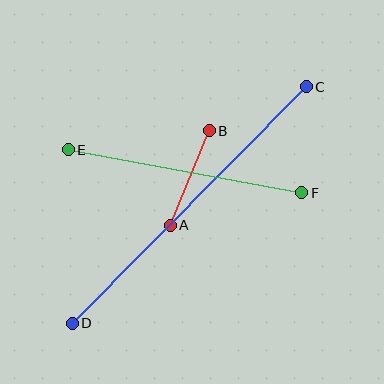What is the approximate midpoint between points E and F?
The midpoint is at approximately (185, 171) pixels.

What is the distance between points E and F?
The distance is approximately 238 pixels.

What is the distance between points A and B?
The distance is approximately 102 pixels.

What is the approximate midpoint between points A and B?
The midpoint is at approximately (190, 178) pixels.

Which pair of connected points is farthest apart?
Points C and D are farthest apart.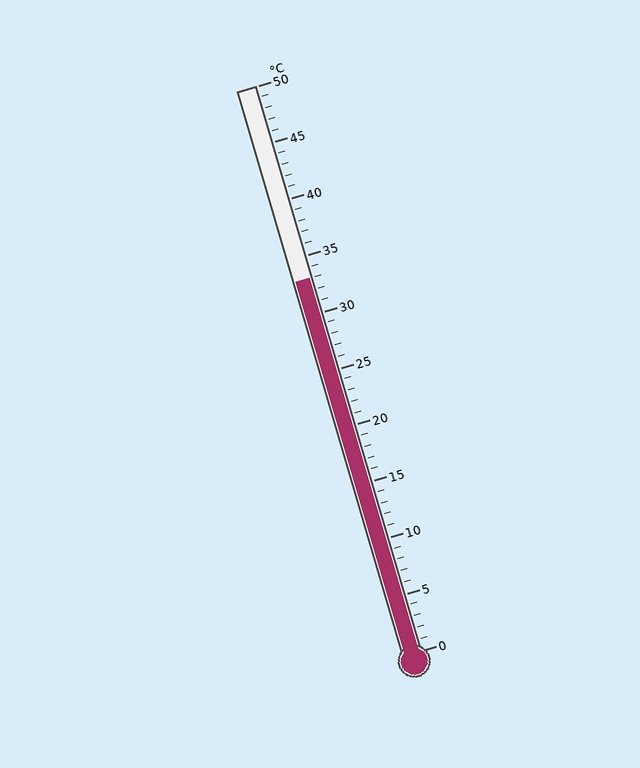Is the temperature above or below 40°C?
The temperature is below 40°C.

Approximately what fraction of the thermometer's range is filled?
The thermometer is filled to approximately 65% of its range.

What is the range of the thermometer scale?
The thermometer scale ranges from 0°C to 50°C.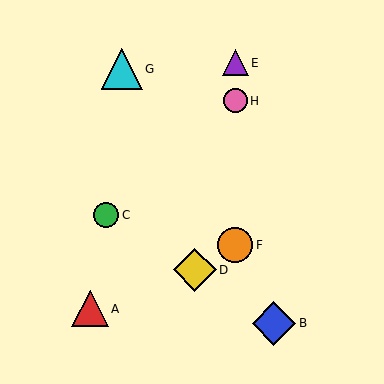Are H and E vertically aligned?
Yes, both are at x≈235.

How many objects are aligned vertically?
3 objects (E, F, H) are aligned vertically.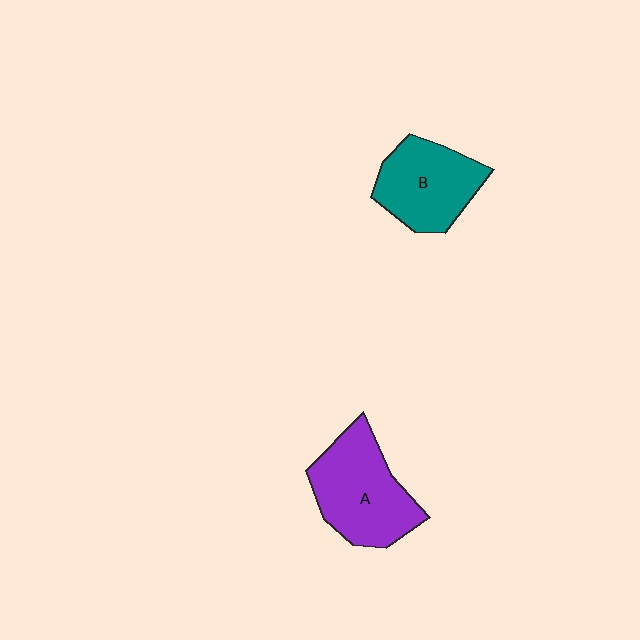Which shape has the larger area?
Shape A (purple).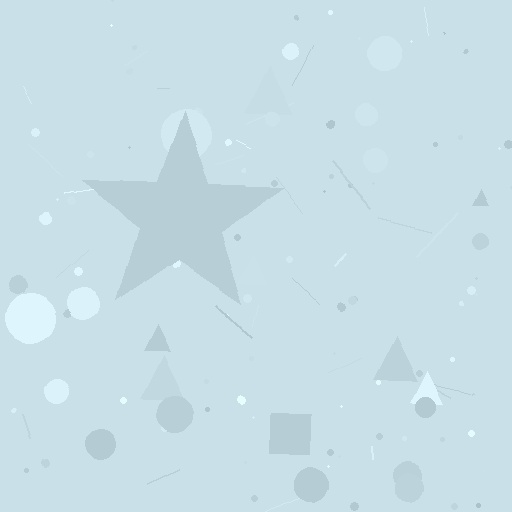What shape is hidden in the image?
A star is hidden in the image.